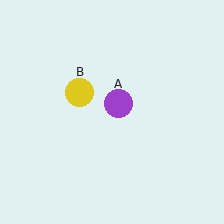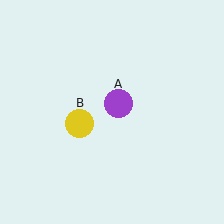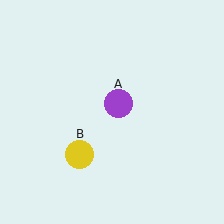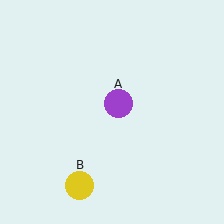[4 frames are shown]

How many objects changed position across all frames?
1 object changed position: yellow circle (object B).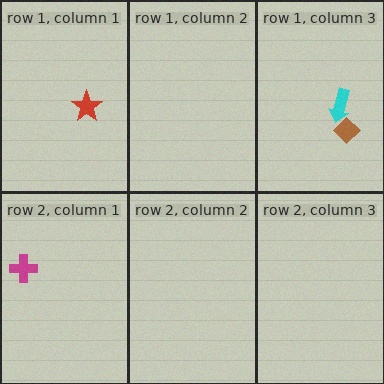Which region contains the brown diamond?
The row 1, column 3 region.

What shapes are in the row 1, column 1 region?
The red star.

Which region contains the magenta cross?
The row 2, column 1 region.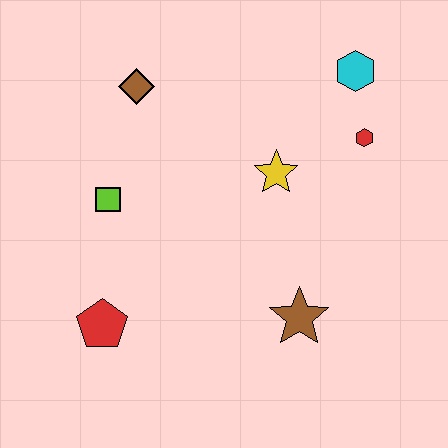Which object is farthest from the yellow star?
The red pentagon is farthest from the yellow star.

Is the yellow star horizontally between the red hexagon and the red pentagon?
Yes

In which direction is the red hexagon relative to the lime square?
The red hexagon is to the right of the lime square.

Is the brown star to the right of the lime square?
Yes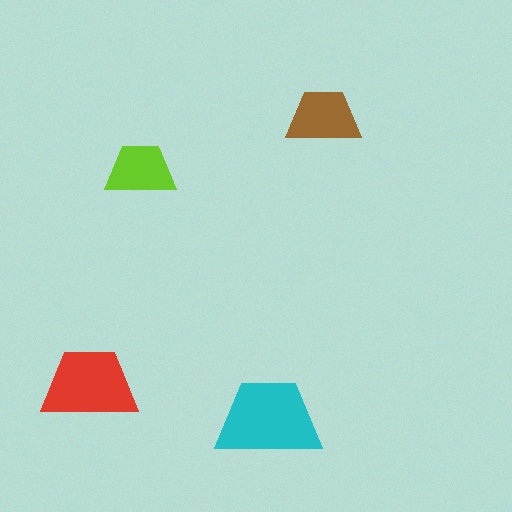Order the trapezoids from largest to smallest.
the cyan one, the red one, the brown one, the lime one.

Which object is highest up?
The brown trapezoid is topmost.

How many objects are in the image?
There are 4 objects in the image.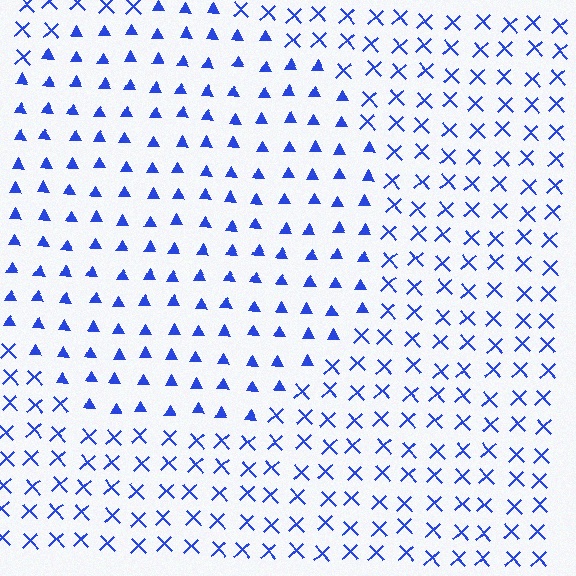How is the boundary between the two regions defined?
The boundary is defined by a change in element shape: triangles inside vs. X marks outside. All elements share the same color and spacing.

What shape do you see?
I see a circle.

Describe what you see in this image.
The image is filled with small blue elements arranged in a uniform grid. A circle-shaped region contains triangles, while the surrounding area contains X marks. The boundary is defined purely by the change in element shape.